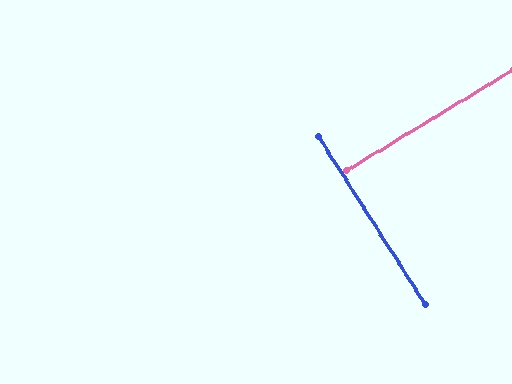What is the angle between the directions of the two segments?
Approximately 89 degrees.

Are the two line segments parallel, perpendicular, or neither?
Perpendicular — they meet at approximately 89°.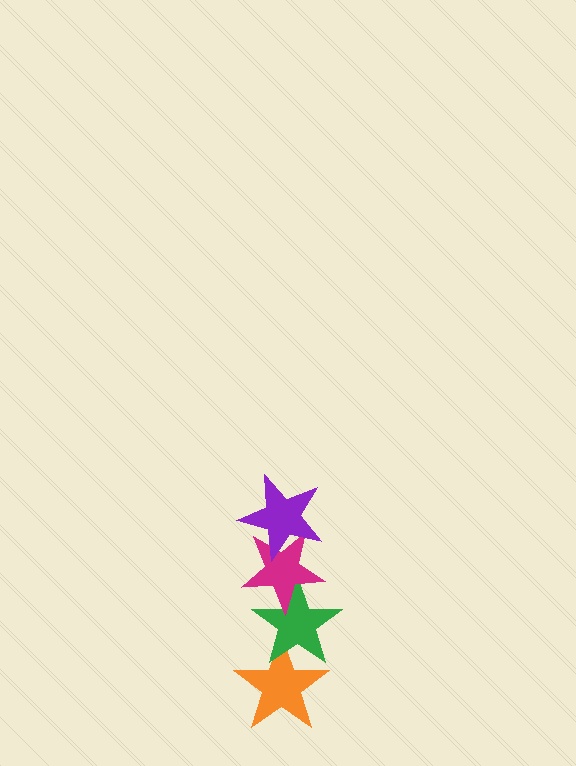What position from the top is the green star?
The green star is 3rd from the top.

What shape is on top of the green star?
The magenta star is on top of the green star.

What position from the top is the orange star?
The orange star is 4th from the top.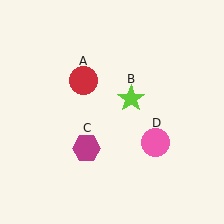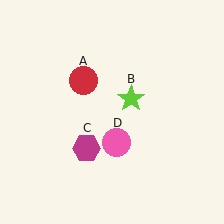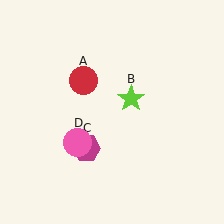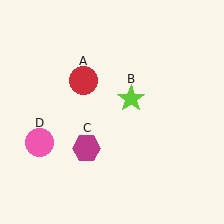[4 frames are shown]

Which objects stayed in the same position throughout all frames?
Red circle (object A) and lime star (object B) and magenta hexagon (object C) remained stationary.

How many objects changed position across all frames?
1 object changed position: pink circle (object D).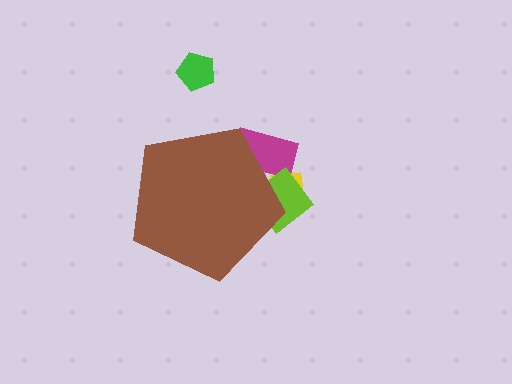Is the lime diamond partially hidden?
Yes, the lime diamond is partially hidden behind the brown pentagon.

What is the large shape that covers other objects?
A brown pentagon.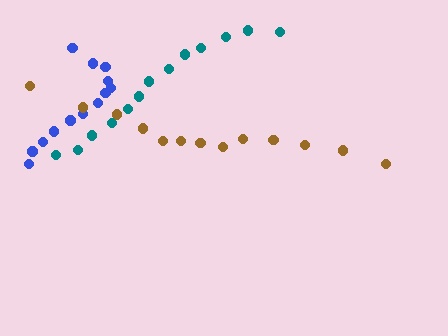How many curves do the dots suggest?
There are 3 distinct paths.